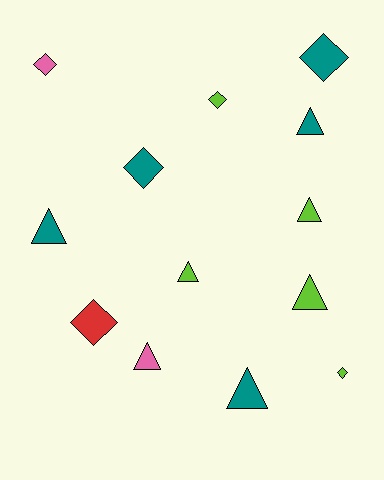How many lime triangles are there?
There are 3 lime triangles.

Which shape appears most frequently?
Triangle, with 7 objects.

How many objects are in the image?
There are 13 objects.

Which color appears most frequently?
Teal, with 5 objects.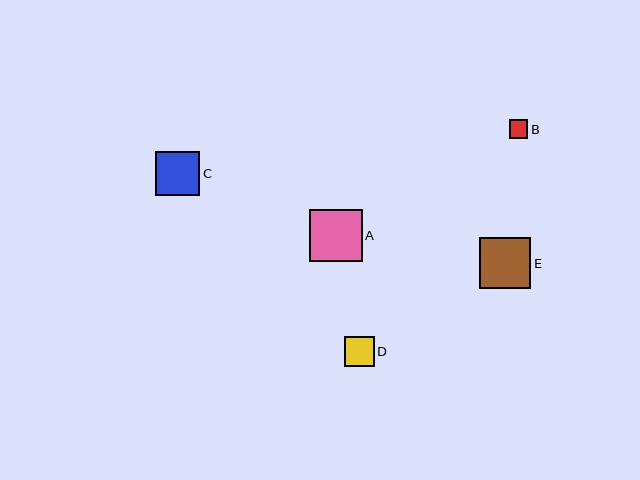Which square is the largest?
Square A is the largest with a size of approximately 52 pixels.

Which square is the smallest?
Square B is the smallest with a size of approximately 19 pixels.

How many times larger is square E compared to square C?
Square E is approximately 1.2 times the size of square C.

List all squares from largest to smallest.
From largest to smallest: A, E, C, D, B.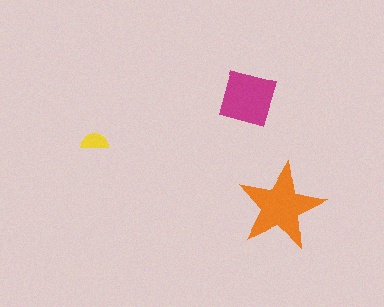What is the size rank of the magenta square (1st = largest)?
2nd.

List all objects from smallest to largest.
The yellow semicircle, the magenta square, the orange star.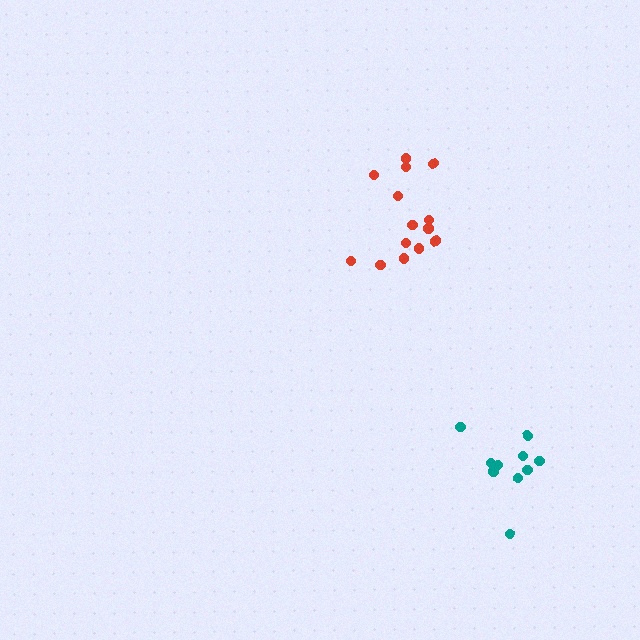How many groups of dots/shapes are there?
There are 2 groups.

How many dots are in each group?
Group 1: 14 dots, Group 2: 10 dots (24 total).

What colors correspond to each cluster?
The clusters are colored: red, teal.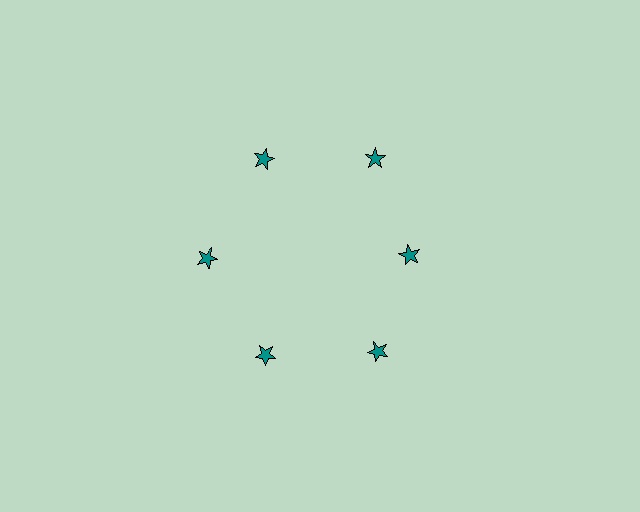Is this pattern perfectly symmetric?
No. The 6 teal stars are arranged in a ring, but one element near the 3 o'clock position is pulled inward toward the center, breaking the 6-fold rotational symmetry.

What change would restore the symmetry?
The symmetry would be restored by moving it outward, back onto the ring so that all 6 stars sit at equal angles and equal distance from the center.